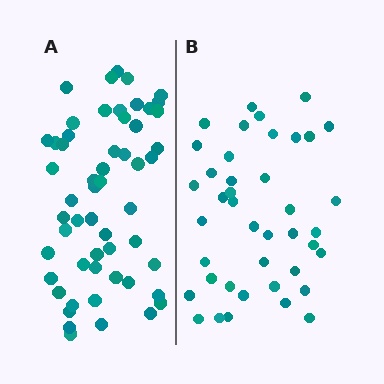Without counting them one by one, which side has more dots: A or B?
Region A (the left region) has more dots.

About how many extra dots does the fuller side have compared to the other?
Region A has approximately 15 more dots than region B.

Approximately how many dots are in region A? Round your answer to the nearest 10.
About 60 dots. (The exact count is 55, which rounds to 60.)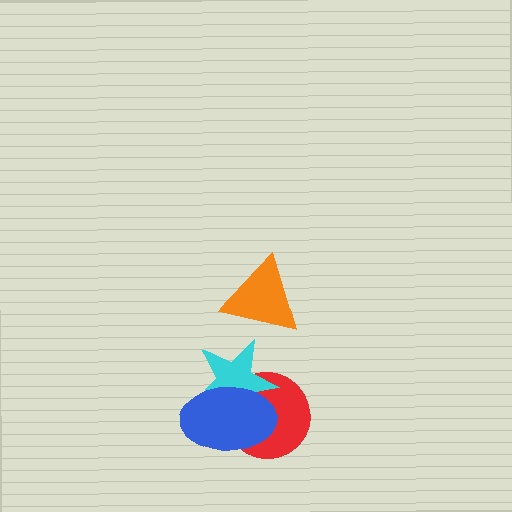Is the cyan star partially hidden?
Yes, it is partially covered by another shape.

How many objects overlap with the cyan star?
2 objects overlap with the cyan star.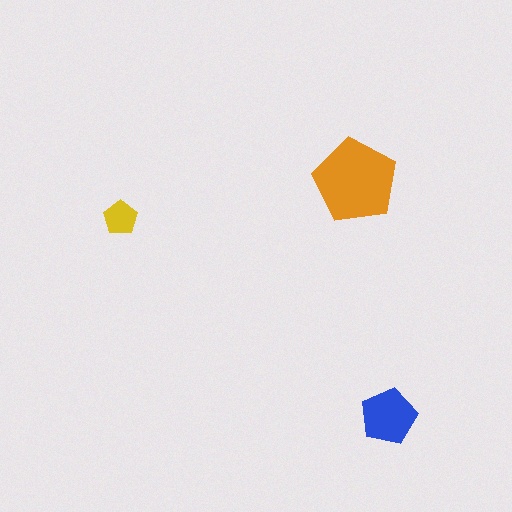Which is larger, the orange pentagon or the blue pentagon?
The orange one.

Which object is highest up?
The orange pentagon is topmost.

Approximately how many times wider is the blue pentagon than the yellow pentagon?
About 1.5 times wider.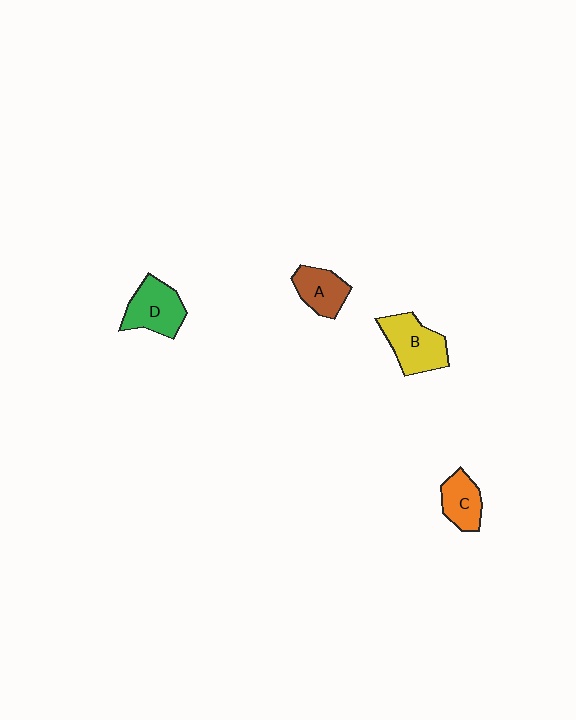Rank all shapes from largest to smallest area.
From largest to smallest: B (yellow), D (green), A (brown), C (orange).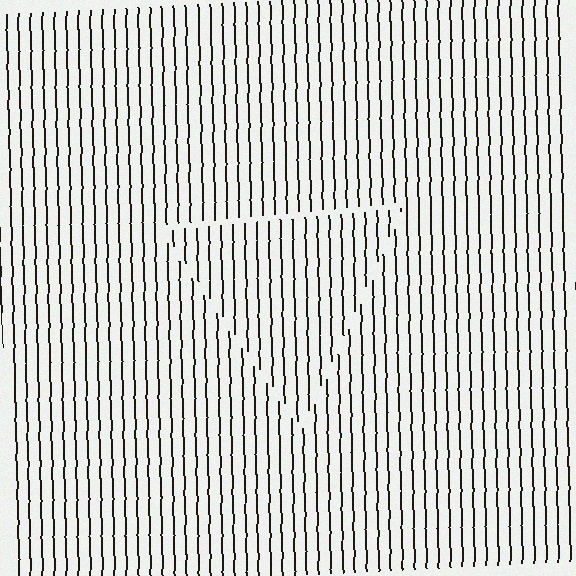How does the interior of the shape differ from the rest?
The interior of the shape contains the same grating, shifted by half a period — the contour is defined by the phase discontinuity where line-ends from the inner and outer gratings abut.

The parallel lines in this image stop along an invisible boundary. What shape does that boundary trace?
An illusory triangle. The interior of the shape contains the same grating, shifted by half a period — the contour is defined by the phase discontinuity where line-ends from the inner and outer gratings abut.